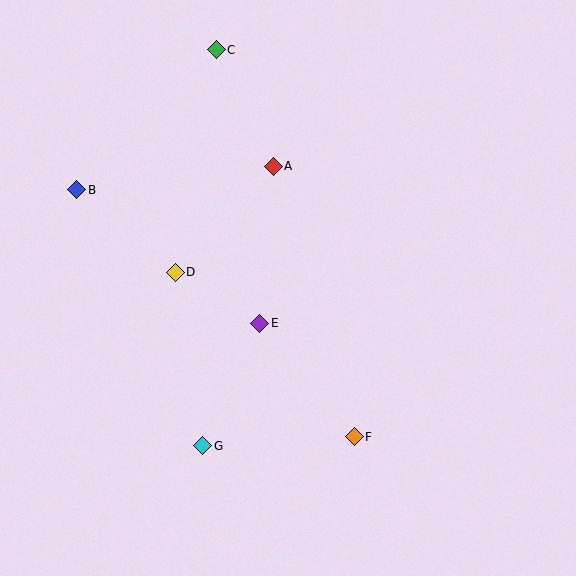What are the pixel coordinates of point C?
Point C is at (216, 50).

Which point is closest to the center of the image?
Point E at (260, 323) is closest to the center.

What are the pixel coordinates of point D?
Point D is at (175, 272).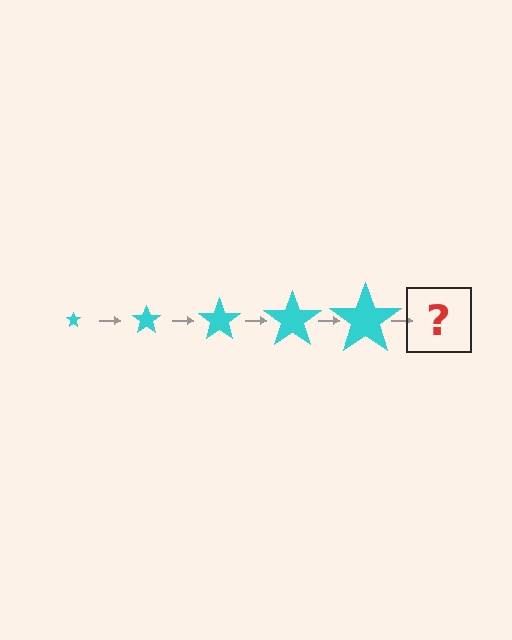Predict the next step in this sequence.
The next step is a cyan star, larger than the previous one.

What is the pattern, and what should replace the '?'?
The pattern is that the star gets progressively larger each step. The '?' should be a cyan star, larger than the previous one.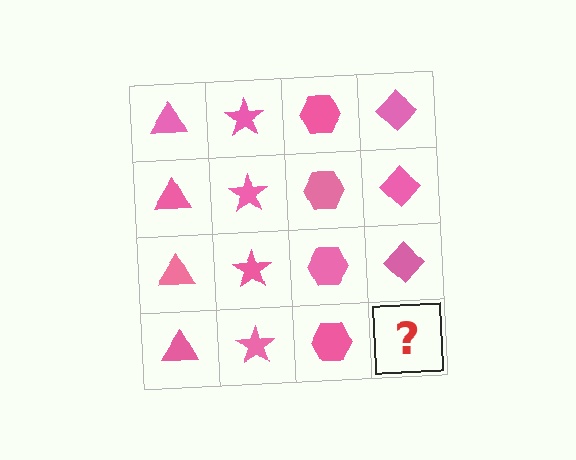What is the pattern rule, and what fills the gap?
The rule is that each column has a consistent shape. The gap should be filled with a pink diamond.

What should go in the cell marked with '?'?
The missing cell should contain a pink diamond.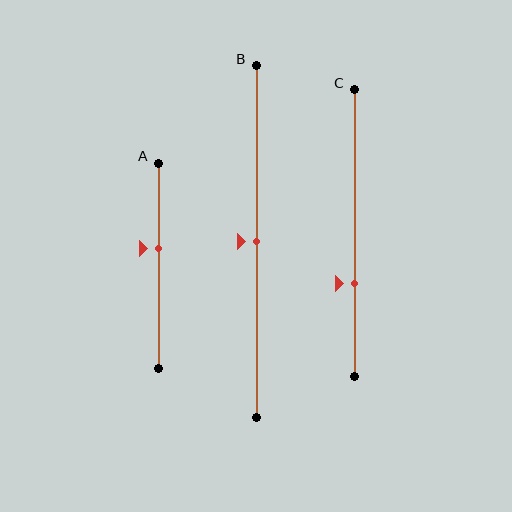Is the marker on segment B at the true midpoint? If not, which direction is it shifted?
Yes, the marker on segment B is at the true midpoint.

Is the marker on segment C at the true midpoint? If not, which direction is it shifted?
No, the marker on segment C is shifted downward by about 18% of the segment length.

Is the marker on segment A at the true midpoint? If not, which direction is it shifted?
No, the marker on segment A is shifted upward by about 9% of the segment length.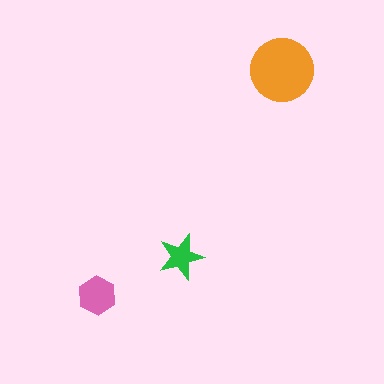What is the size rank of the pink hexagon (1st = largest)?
2nd.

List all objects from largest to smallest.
The orange circle, the pink hexagon, the green star.